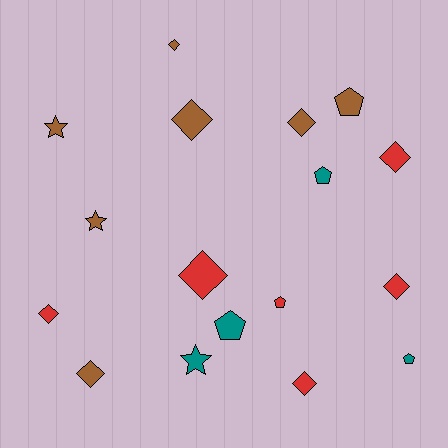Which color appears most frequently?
Brown, with 7 objects.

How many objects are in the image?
There are 17 objects.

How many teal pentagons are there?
There are 3 teal pentagons.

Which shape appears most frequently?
Diamond, with 9 objects.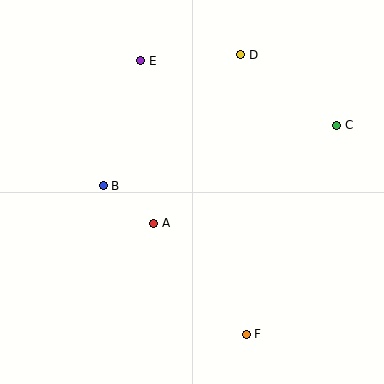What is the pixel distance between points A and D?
The distance between A and D is 190 pixels.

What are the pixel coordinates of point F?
Point F is at (246, 334).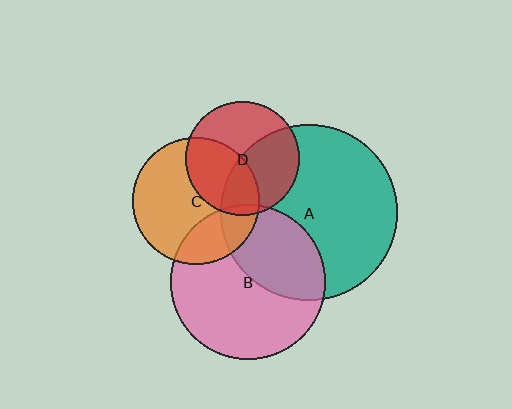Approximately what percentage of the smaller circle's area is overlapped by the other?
Approximately 20%.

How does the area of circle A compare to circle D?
Approximately 2.4 times.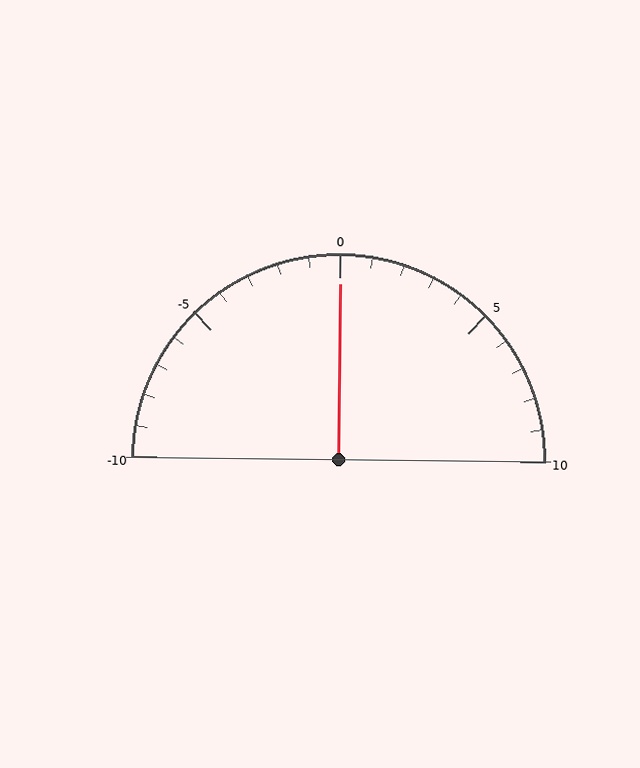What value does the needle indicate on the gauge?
The needle indicates approximately 0.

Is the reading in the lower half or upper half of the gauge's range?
The reading is in the upper half of the range (-10 to 10).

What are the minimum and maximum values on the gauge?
The gauge ranges from -10 to 10.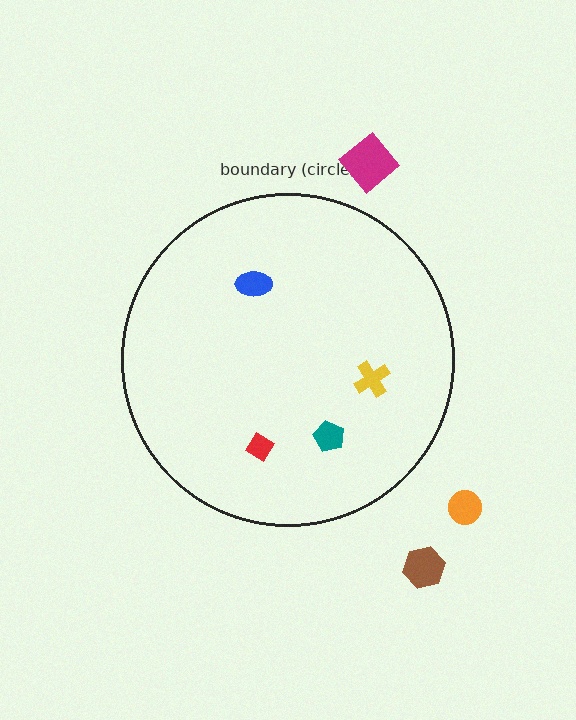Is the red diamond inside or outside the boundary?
Inside.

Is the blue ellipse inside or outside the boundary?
Inside.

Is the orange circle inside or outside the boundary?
Outside.